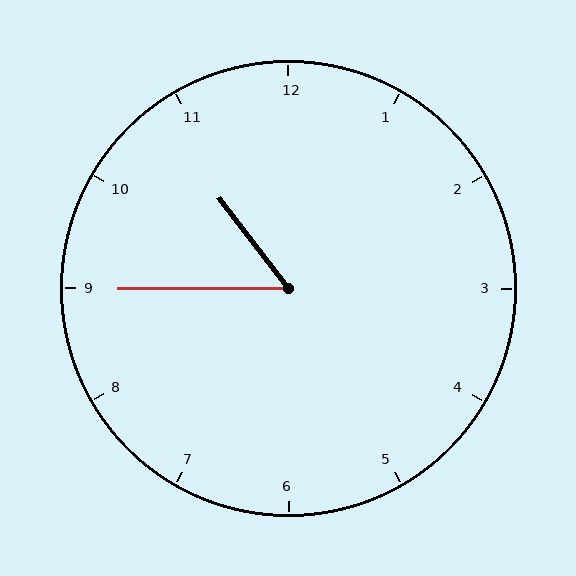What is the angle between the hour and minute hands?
Approximately 52 degrees.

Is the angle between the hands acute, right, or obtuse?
It is acute.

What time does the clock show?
10:45.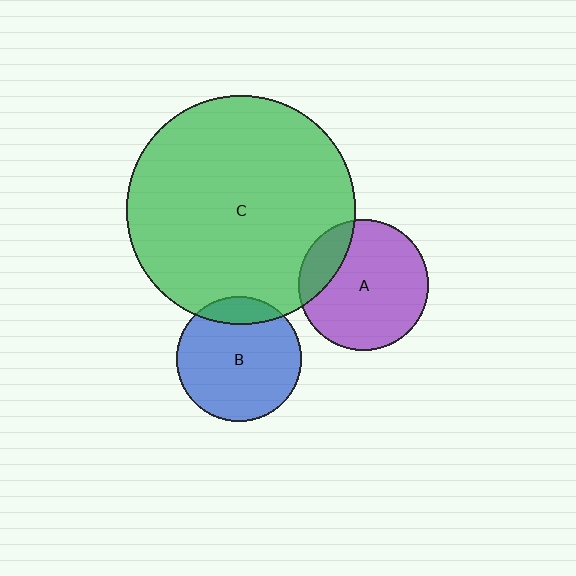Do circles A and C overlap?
Yes.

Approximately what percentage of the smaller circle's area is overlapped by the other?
Approximately 20%.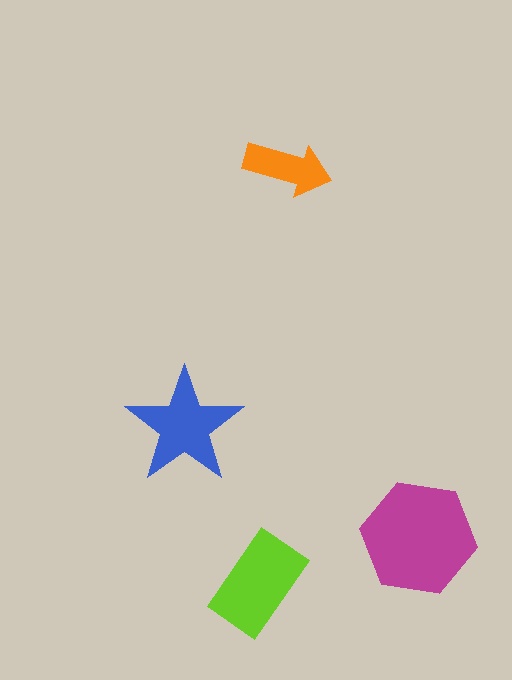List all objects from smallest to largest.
The orange arrow, the blue star, the lime rectangle, the magenta hexagon.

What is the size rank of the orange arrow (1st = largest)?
4th.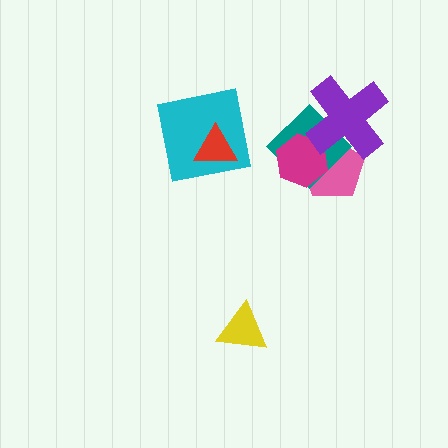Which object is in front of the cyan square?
The red triangle is in front of the cyan square.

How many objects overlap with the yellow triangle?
0 objects overlap with the yellow triangle.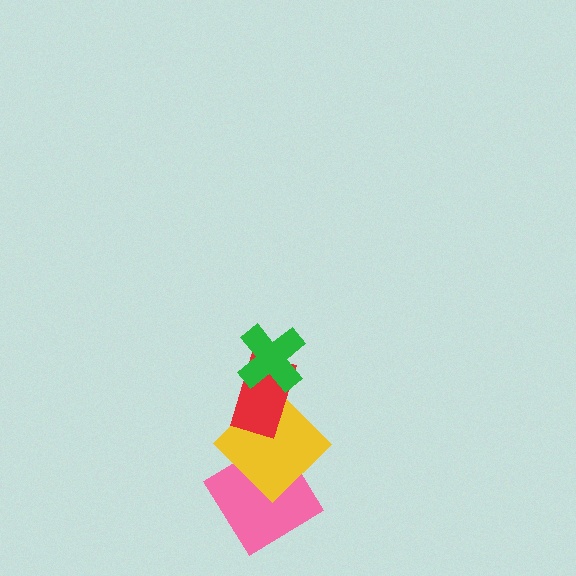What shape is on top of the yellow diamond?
The red rectangle is on top of the yellow diamond.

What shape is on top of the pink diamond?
The yellow diamond is on top of the pink diamond.